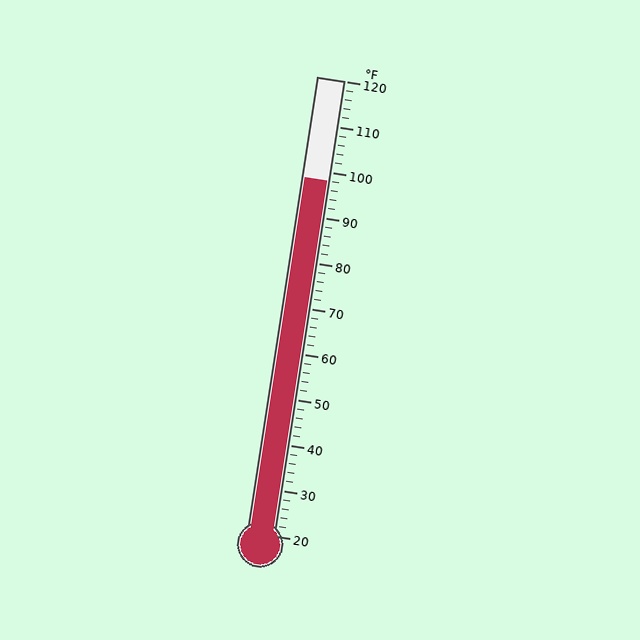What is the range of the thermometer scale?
The thermometer scale ranges from 20°F to 120°F.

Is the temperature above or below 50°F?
The temperature is above 50°F.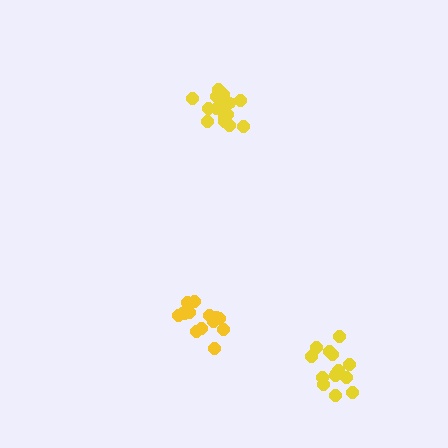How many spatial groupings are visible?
There are 3 spatial groupings.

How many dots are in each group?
Group 1: 14 dots, Group 2: 17 dots, Group 3: 15 dots (46 total).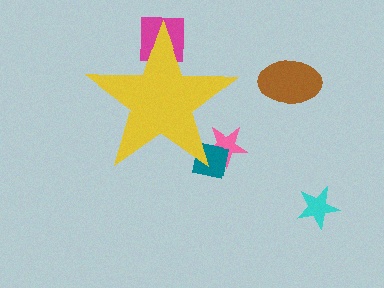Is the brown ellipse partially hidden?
No, the brown ellipse is fully visible.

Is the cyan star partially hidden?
No, the cyan star is fully visible.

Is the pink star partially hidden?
Yes, the pink star is partially hidden behind the yellow star.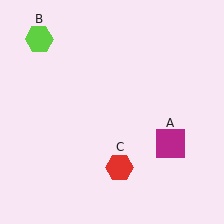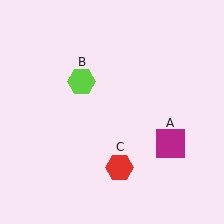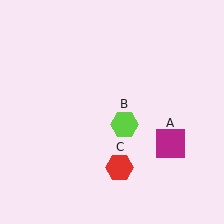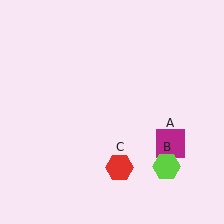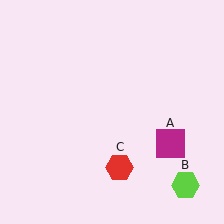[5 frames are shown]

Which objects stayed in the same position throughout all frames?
Magenta square (object A) and red hexagon (object C) remained stationary.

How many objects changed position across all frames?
1 object changed position: lime hexagon (object B).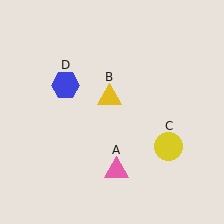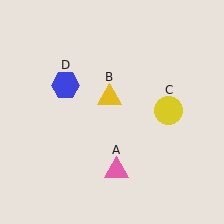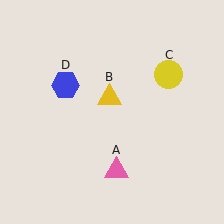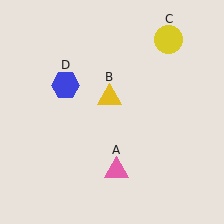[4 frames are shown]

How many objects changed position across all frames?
1 object changed position: yellow circle (object C).